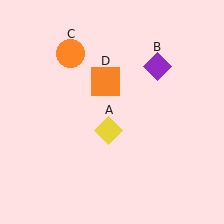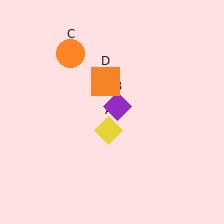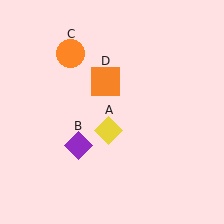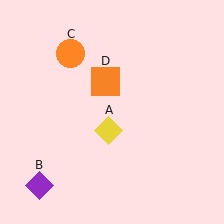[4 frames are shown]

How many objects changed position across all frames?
1 object changed position: purple diamond (object B).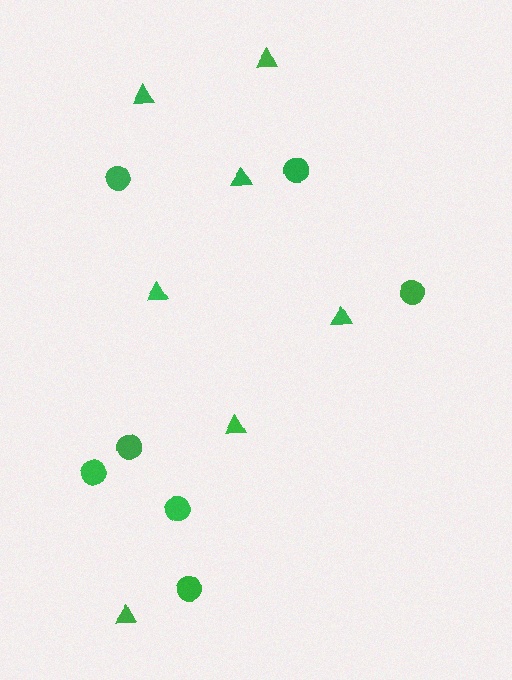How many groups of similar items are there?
There are 2 groups: one group of triangles (7) and one group of circles (7).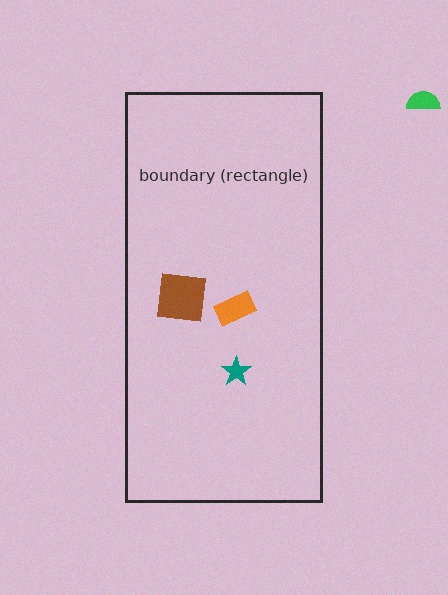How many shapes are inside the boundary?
3 inside, 1 outside.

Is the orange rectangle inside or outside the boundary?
Inside.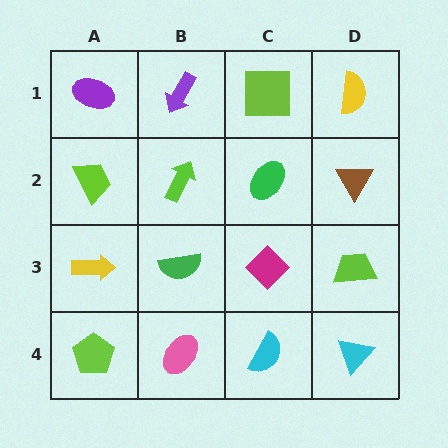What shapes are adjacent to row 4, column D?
A lime trapezoid (row 3, column D), a cyan semicircle (row 4, column C).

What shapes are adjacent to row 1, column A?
A lime trapezoid (row 2, column A), a purple arrow (row 1, column B).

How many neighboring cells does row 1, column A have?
2.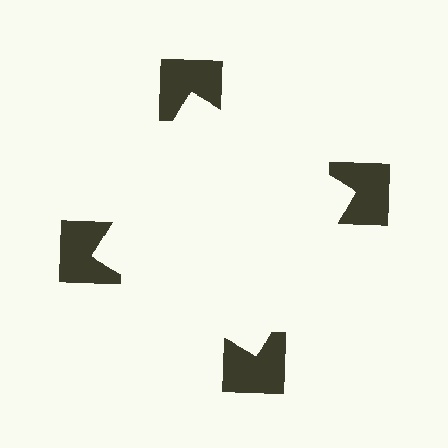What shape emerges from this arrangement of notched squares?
An illusory square — its edges are inferred from the aligned wedge cuts in the notched squares, not physically drawn.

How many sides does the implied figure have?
4 sides.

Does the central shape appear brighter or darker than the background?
It typically appears slightly brighter than the background, even though no actual brightness change is drawn.